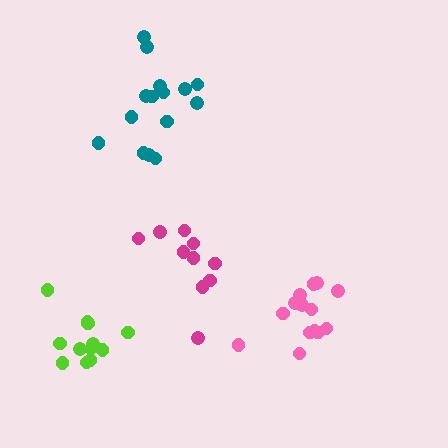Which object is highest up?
The teal cluster is topmost.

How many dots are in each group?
Group 1: 15 dots, Group 2: 12 dots, Group 3: 14 dots, Group 4: 11 dots (52 total).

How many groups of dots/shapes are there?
There are 4 groups.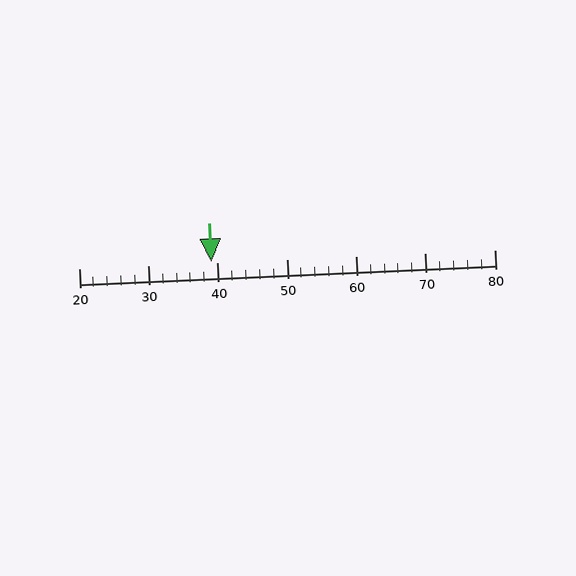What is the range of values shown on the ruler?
The ruler shows values from 20 to 80.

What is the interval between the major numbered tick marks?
The major tick marks are spaced 10 units apart.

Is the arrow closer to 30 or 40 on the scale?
The arrow is closer to 40.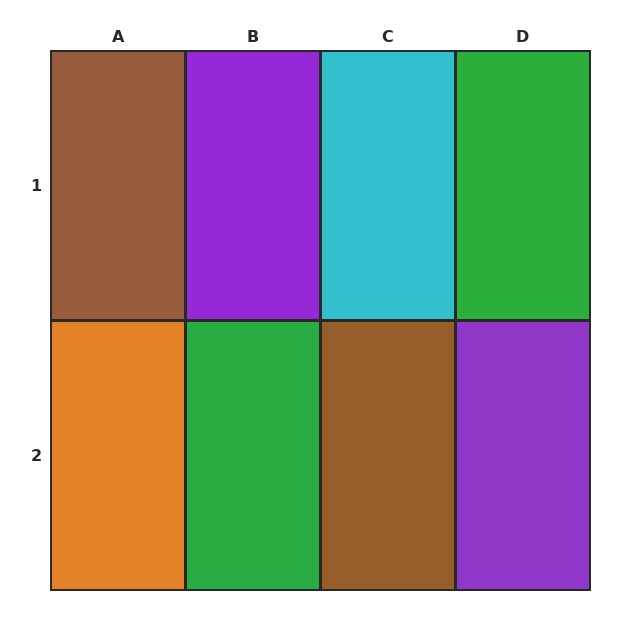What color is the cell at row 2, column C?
Brown.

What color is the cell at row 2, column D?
Purple.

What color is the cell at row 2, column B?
Green.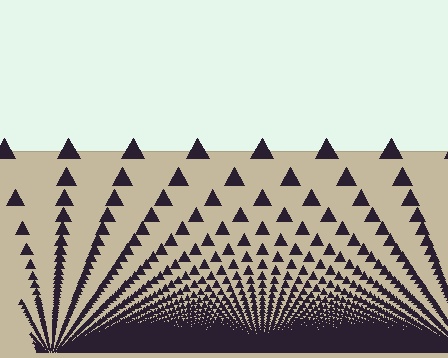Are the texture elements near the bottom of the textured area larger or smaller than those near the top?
Smaller. The gradient is inverted — elements near the bottom are smaller and denser.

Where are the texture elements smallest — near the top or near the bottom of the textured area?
Near the bottom.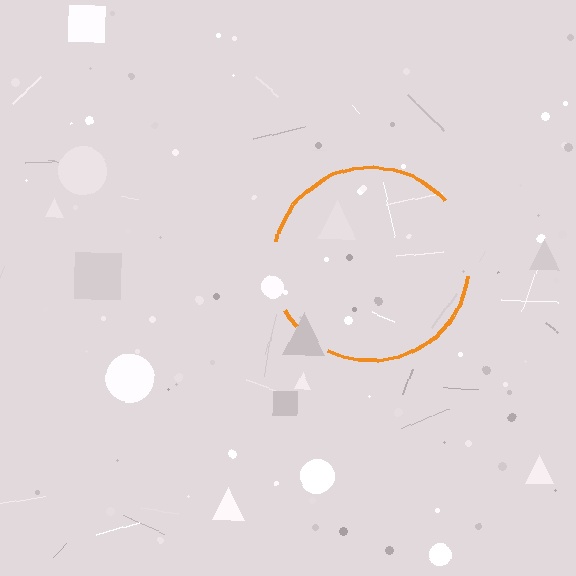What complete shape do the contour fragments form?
The contour fragments form a circle.